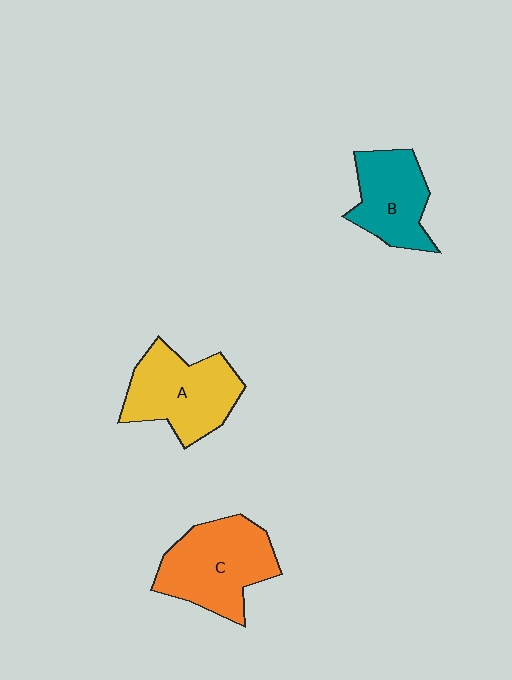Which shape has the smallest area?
Shape B (teal).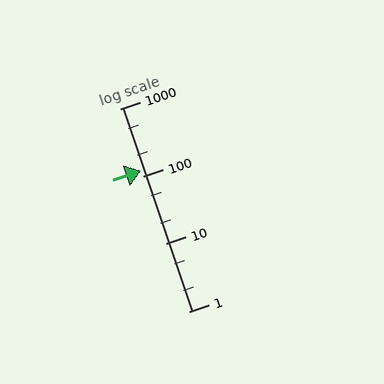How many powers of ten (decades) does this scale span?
The scale spans 3 decades, from 1 to 1000.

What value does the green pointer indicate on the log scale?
The pointer indicates approximately 120.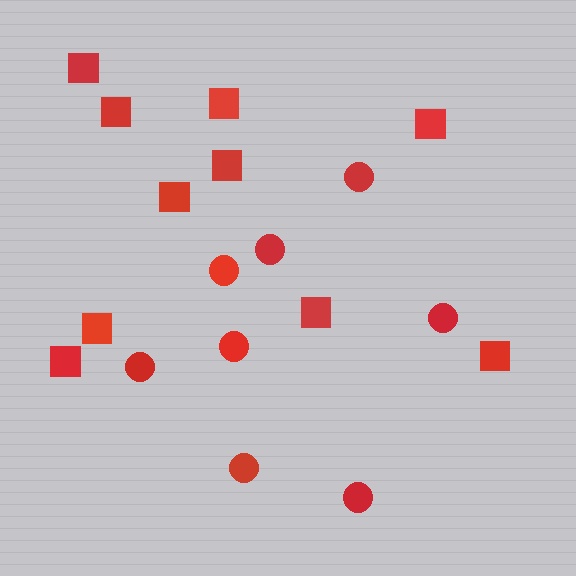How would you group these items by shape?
There are 2 groups: one group of squares (10) and one group of circles (8).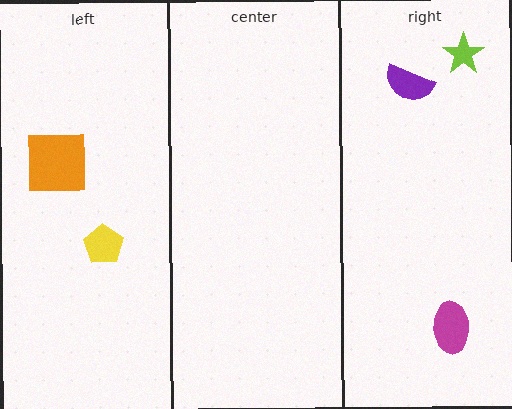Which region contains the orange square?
The left region.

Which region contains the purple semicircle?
The right region.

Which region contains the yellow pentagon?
The left region.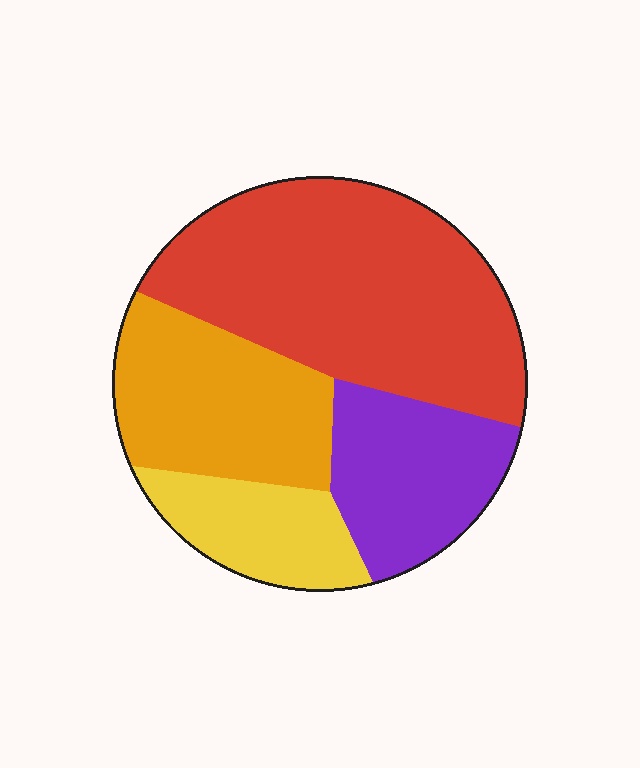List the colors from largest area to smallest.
From largest to smallest: red, orange, purple, yellow.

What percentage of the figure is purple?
Purple takes up about one fifth (1/5) of the figure.